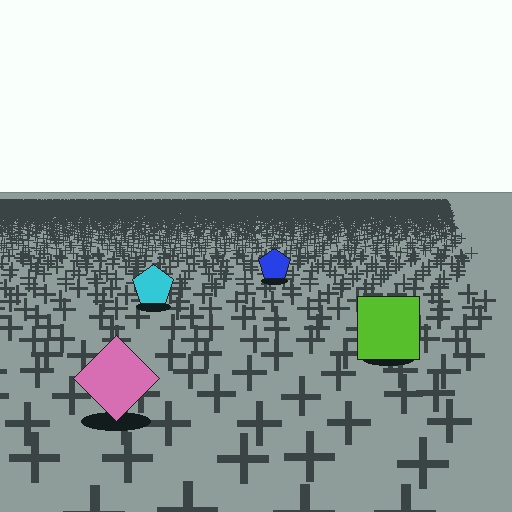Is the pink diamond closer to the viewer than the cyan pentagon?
Yes. The pink diamond is closer — you can tell from the texture gradient: the ground texture is coarser near it.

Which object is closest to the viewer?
The pink diamond is closest. The texture marks near it are larger and more spread out.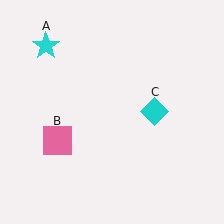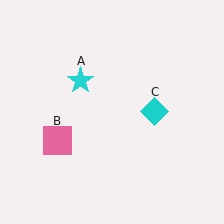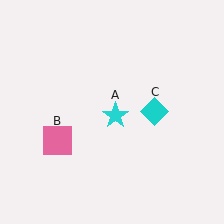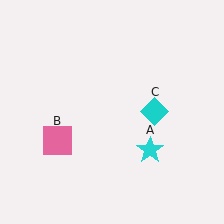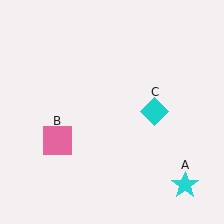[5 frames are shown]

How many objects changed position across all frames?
1 object changed position: cyan star (object A).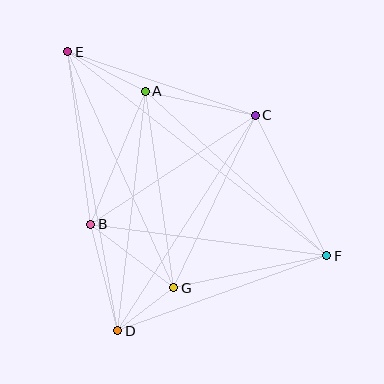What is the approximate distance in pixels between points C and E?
The distance between C and E is approximately 198 pixels.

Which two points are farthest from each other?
Points E and F are farthest from each other.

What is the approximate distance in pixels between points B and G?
The distance between B and G is approximately 105 pixels.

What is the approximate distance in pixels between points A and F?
The distance between A and F is approximately 245 pixels.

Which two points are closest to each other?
Points D and G are closest to each other.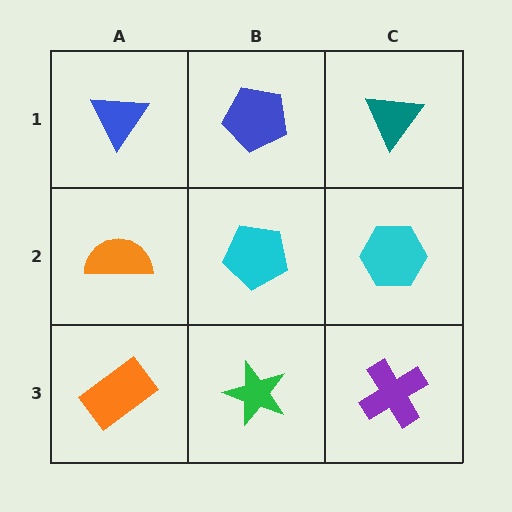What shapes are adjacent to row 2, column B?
A blue pentagon (row 1, column B), a green star (row 3, column B), an orange semicircle (row 2, column A), a cyan hexagon (row 2, column C).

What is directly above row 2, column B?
A blue pentagon.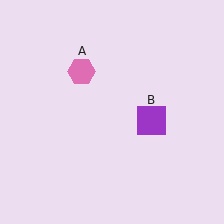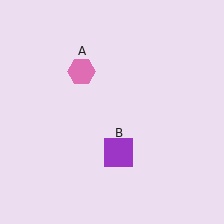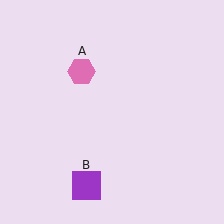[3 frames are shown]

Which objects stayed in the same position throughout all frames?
Pink hexagon (object A) remained stationary.